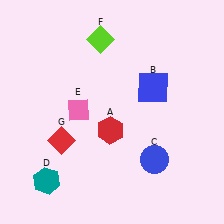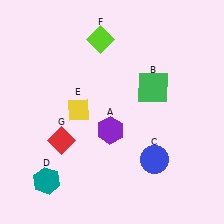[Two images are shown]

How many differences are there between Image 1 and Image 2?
There are 3 differences between the two images.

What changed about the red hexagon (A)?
In Image 1, A is red. In Image 2, it changed to purple.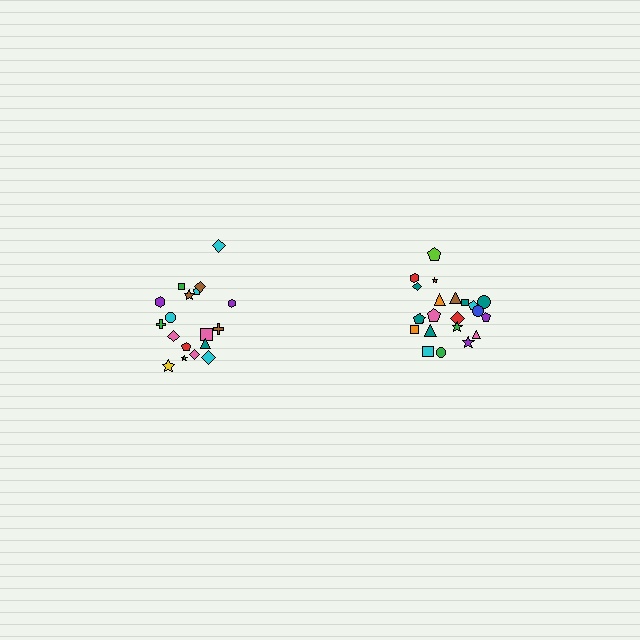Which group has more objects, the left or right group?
The right group.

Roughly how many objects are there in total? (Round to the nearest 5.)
Roughly 40 objects in total.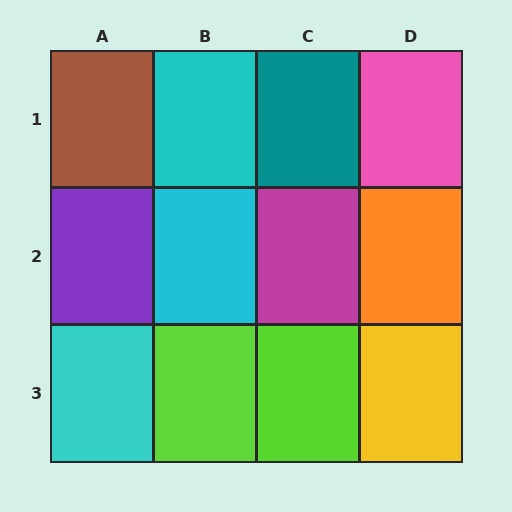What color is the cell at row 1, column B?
Cyan.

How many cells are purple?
1 cell is purple.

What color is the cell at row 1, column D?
Pink.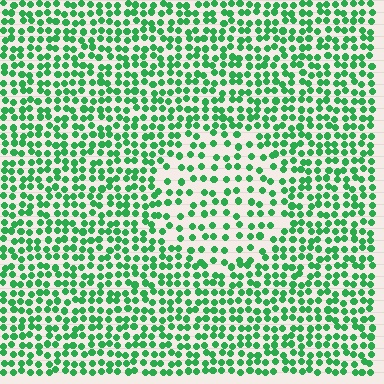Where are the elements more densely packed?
The elements are more densely packed outside the circle boundary.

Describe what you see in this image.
The image contains small green elements arranged at two different densities. A circle-shaped region is visible where the elements are less densely packed than the surrounding area.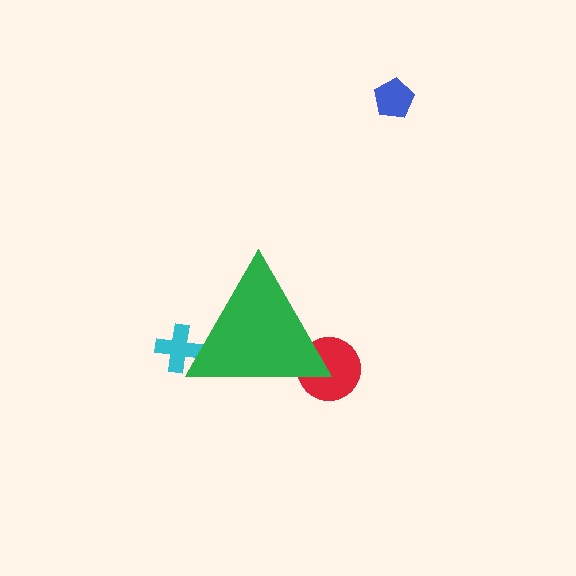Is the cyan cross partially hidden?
Yes, the cyan cross is partially hidden behind the green triangle.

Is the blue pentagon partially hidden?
No, the blue pentagon is fully visible.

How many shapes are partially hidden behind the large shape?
2 shapes are partially hidden.